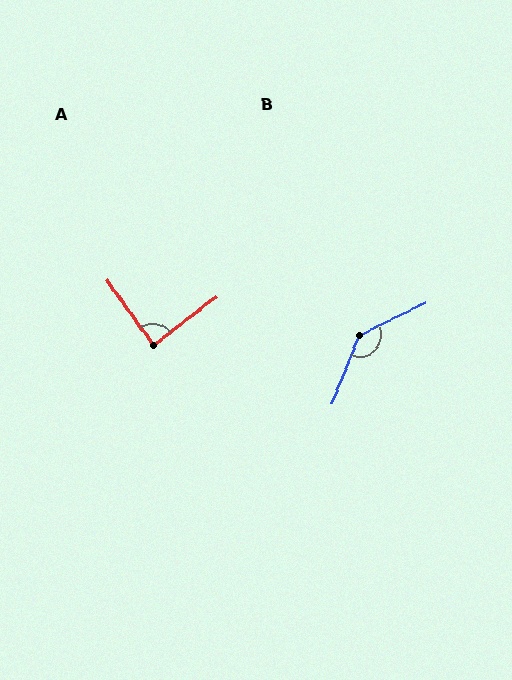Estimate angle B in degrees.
Approximately 138 degrees.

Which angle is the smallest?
A, at approximately 89 degrees.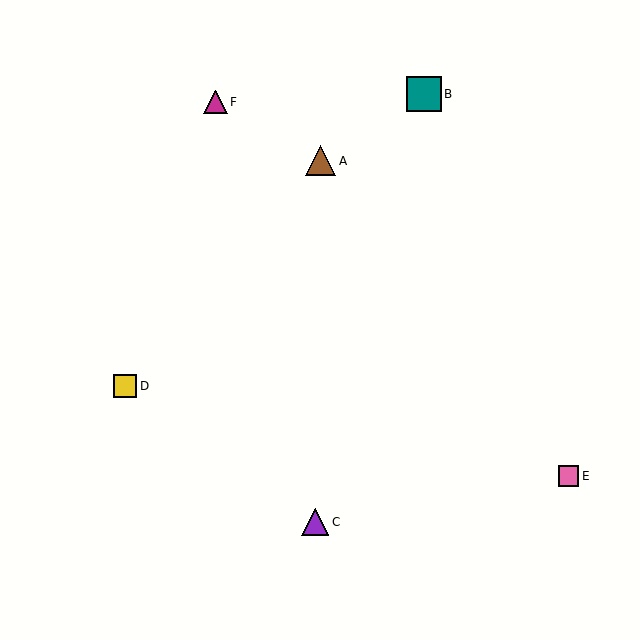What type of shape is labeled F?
Shape F is a magenta triangle.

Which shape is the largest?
The teal square (labeled B) is the largest.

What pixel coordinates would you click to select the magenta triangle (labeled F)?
Click at (215, 102) to select the magenta triangle F.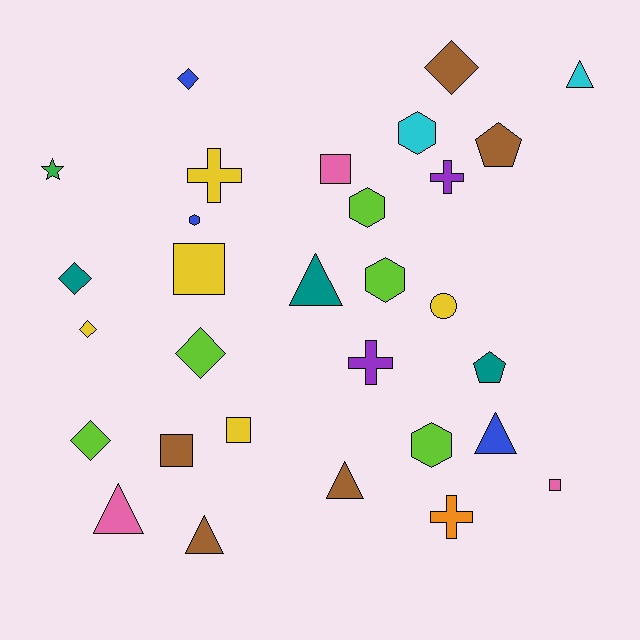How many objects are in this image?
There are 30 objects.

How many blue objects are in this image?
There are 3 blue objects.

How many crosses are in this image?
There are 4 crosses.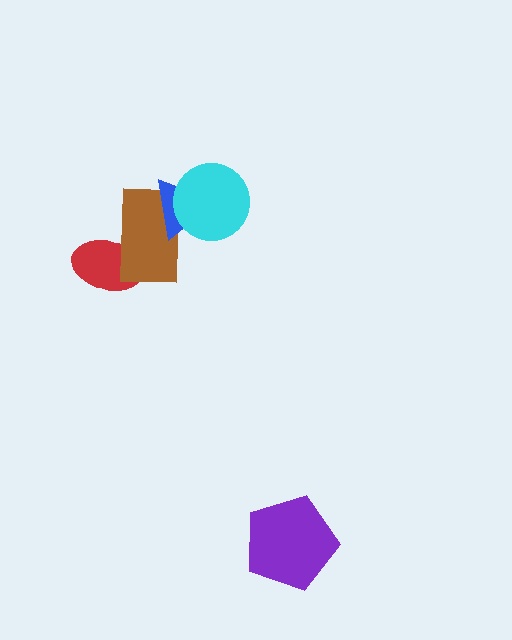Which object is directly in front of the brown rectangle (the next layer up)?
The blue triangle is directly in front of the brown rectangle.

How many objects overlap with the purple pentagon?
0 objects overlap with the purple pentagon.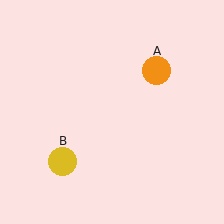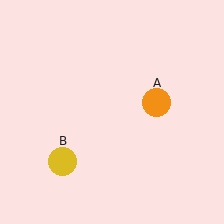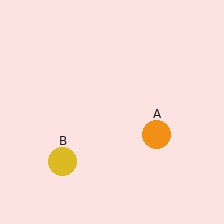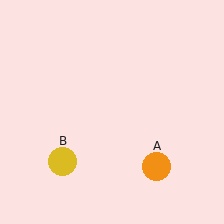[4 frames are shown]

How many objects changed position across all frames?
1 object changed position: orange circle (object A).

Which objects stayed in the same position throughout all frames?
Yellow circle (object B) remained stationary.